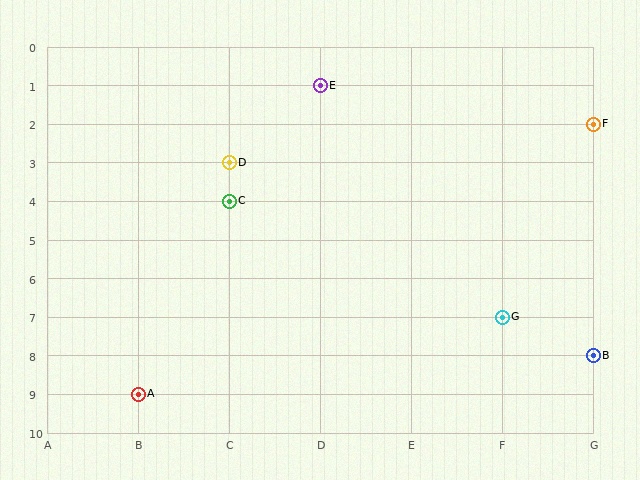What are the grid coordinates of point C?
Point C is at grid coordinates (C, 4).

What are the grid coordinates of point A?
Point A is at grid coordinates (B, 9).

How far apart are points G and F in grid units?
Points G and F are 1 column and 5 rows apart (about 5.1 grid units diagonally).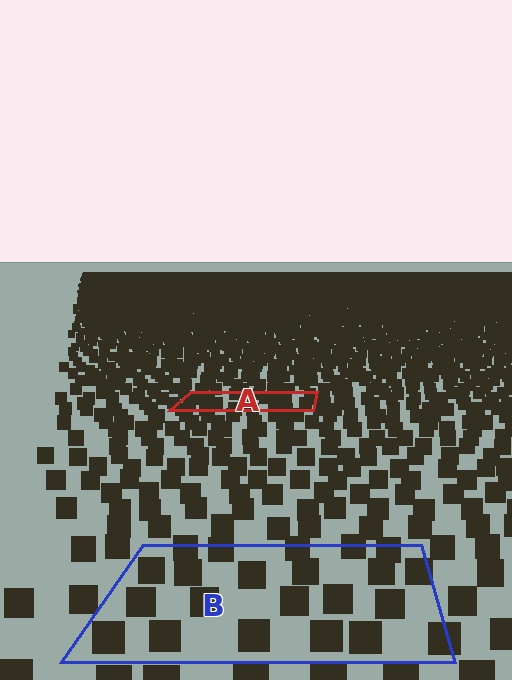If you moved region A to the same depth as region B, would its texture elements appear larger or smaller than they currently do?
They would appear larger. At a closer depth, the same texture elements are projected at a bigger on-screen size.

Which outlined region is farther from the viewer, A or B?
Region A is farther from the viewer — the texture elements inside it appear smaller and more densely packed.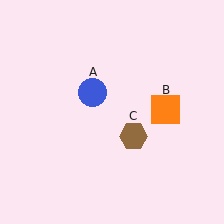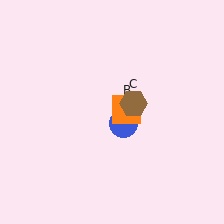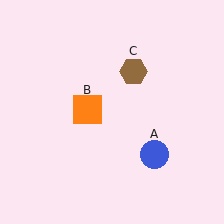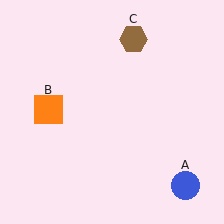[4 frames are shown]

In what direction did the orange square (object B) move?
The orange square (object B) moved left.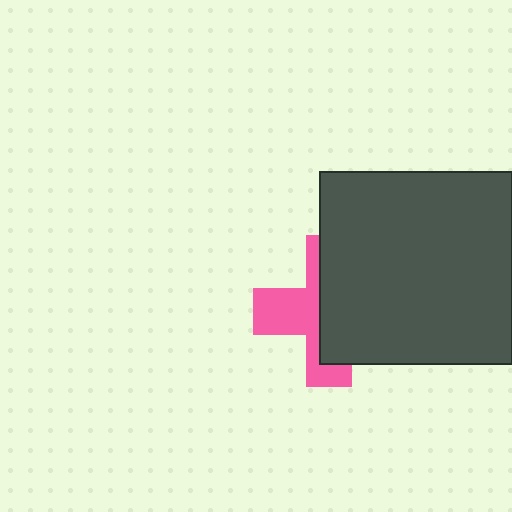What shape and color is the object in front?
The object in front is a dark gray square.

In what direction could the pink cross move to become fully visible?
The pink cross could move left. That would shift it out from behind the dark gray square entirely.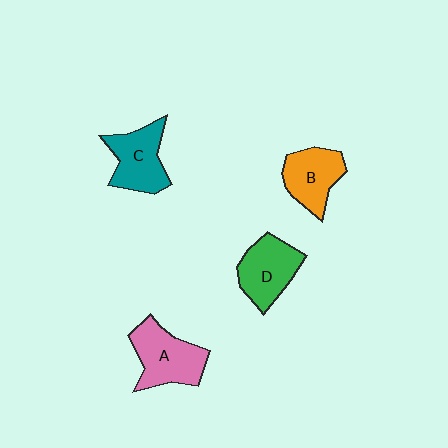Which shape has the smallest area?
Shape B (orange).